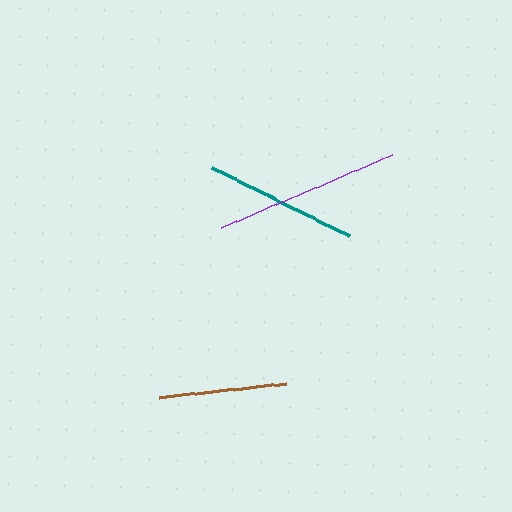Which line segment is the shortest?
The brown line is the shortest at approximately 127 pixels.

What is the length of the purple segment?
The purple segment is approximately 186 pixels long.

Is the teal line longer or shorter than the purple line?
The purple line is longer than the teal line.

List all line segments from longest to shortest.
From longest to shortest: purple, teal, brown.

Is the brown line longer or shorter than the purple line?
The purple line is longer than the brown line.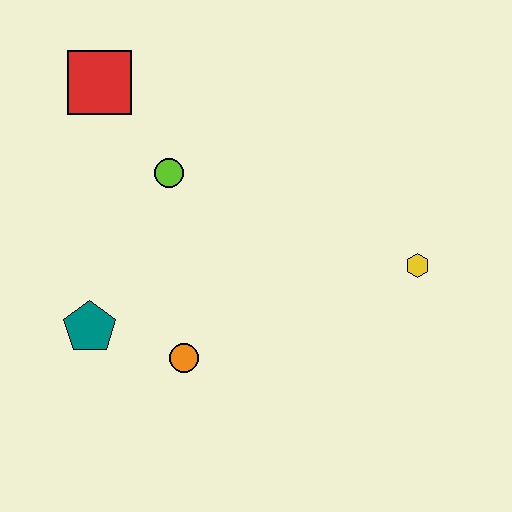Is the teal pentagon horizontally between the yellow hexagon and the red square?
No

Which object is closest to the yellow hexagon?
The orange circle is closest to the yellow hexagon.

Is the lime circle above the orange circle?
Yes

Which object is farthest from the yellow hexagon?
The red square is farthest from the yellow hexagon.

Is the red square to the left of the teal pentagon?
No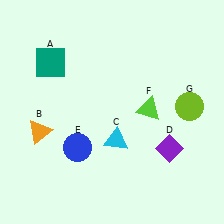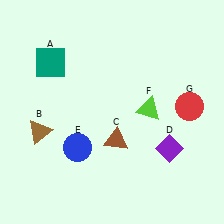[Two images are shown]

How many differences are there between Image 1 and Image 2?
There are 3 differences between the two images.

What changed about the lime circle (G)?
In Image 1, G is lime. In Image 2, it changed to red.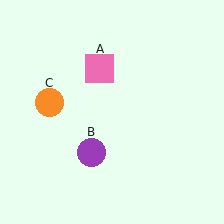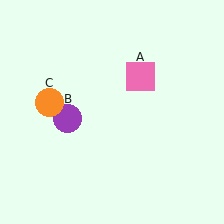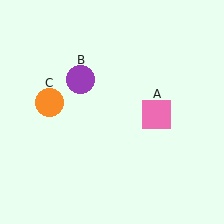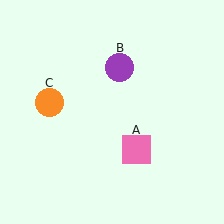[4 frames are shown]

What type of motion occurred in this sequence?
The pink square (object A), purple circle (object B) rotated clockwise around the center of the scene.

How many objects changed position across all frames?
2 objects changed position: pink square (object A), purple circle (object B).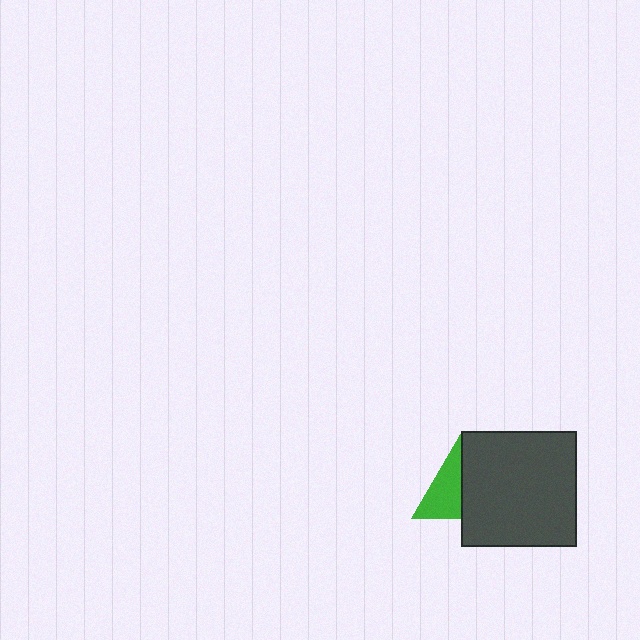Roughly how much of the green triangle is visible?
About half of it is visible (roughly 52%).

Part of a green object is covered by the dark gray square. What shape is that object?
It is a triangle.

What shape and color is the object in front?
The object in front is a dark gray square.